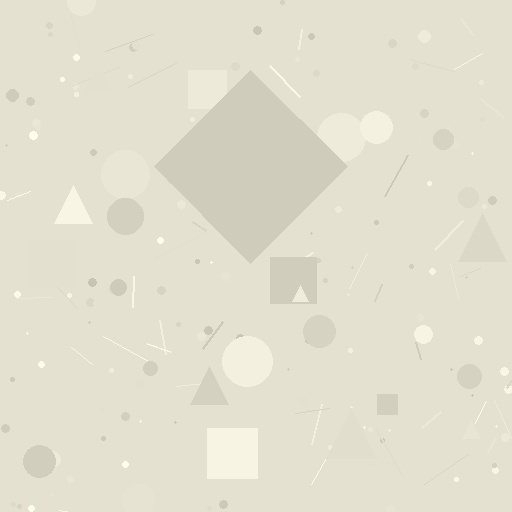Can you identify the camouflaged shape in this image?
The camouflaged shape is a diamond.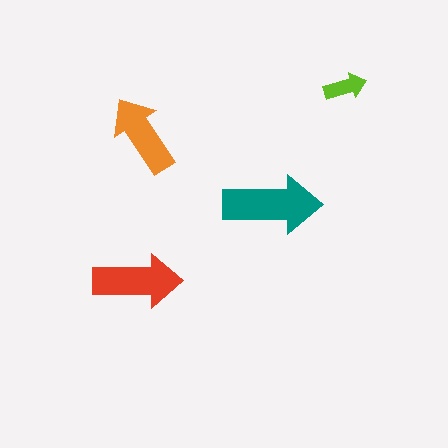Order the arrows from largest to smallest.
the teal one, the red one, the orange one, the lime one.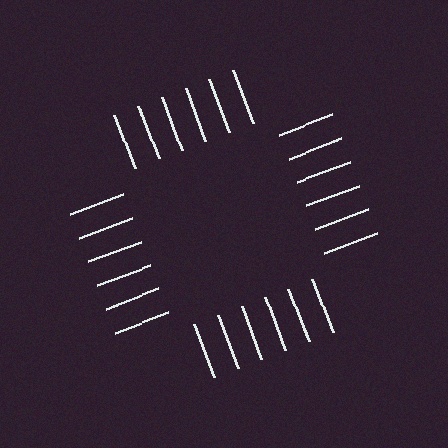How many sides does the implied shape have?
4 sides — the line-ends trace a square.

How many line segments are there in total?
24 — 6 along each of the 4 edges.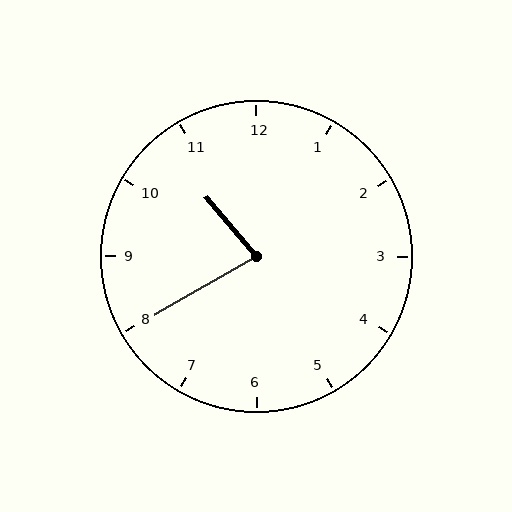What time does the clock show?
10:40.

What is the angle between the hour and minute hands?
Approximately 80 degrees.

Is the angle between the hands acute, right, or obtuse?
It is acute.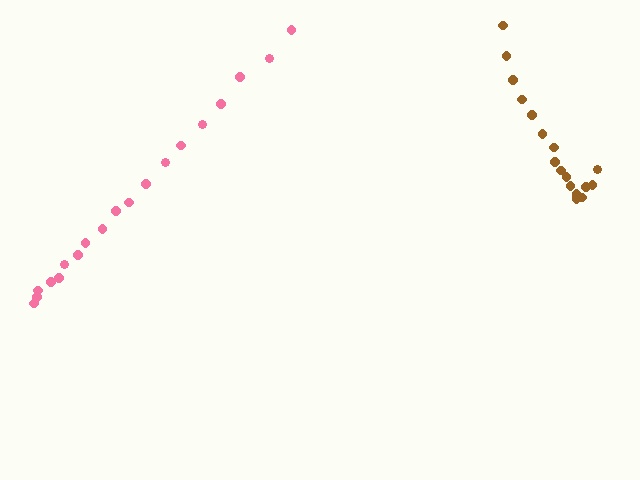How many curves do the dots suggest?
There are 2 distinct paths.